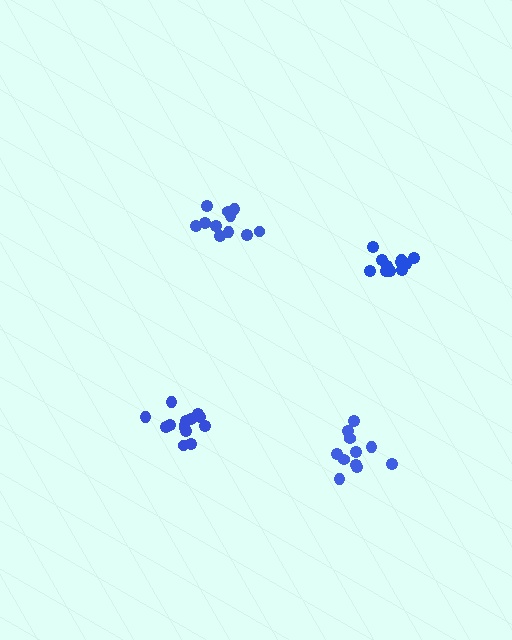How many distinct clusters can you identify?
There are 4 distinct clusters.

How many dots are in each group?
Group 1: 11 dots, Group 2: 11 dots, Group 3: 14 dots, Group 4: 11 dots (47 total).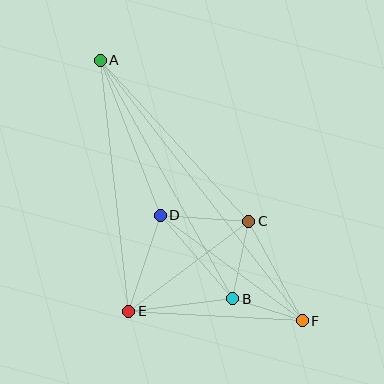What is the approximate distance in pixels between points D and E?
The distance between D and E is approximately 101 pixels.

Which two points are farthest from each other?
Points A and F are farthest from each other.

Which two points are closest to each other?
Points B and F are closest to each other.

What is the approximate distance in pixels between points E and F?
The distance between E and F is approximately 174 pixels.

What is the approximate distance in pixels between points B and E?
The distance between B and E is approximately 105 pixels.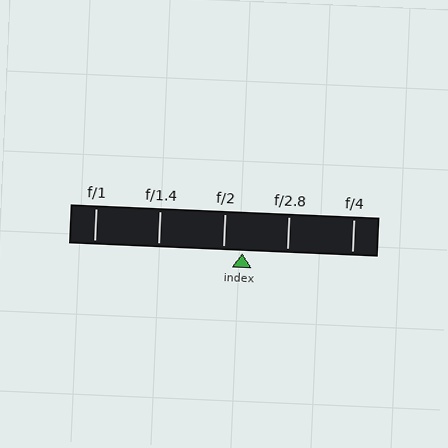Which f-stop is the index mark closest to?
The index mark is closest to f/2.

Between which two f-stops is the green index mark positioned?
The index mark is between f/2 and f/2.8.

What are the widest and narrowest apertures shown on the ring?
The widest aperture shown is f/1 and the narrowest is f/4.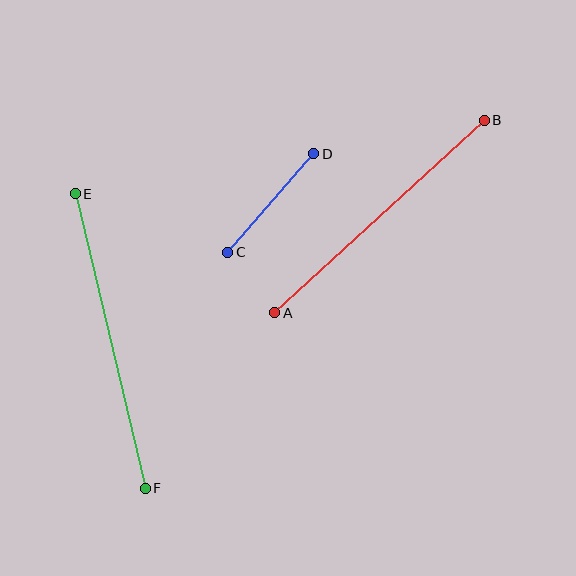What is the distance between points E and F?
The distance is approximately 303 pixels.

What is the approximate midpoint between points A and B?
The midpoint is at approximately (380, 217) pixels.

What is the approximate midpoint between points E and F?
The midpoint is at approximately (110, 341) pixels.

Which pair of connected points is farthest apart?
Points E and F are farthest apart.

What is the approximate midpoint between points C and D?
The midpoint is at approximately (271, 203) pixels.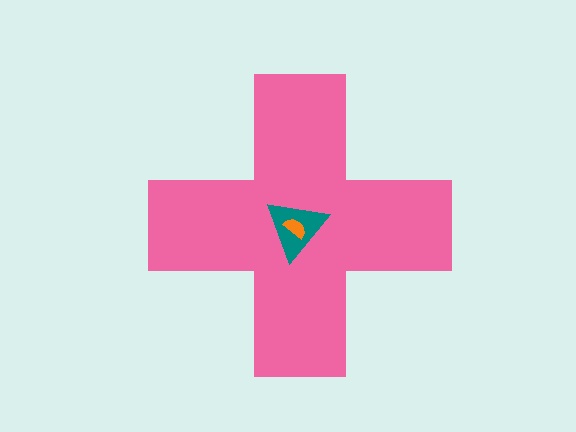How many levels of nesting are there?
3.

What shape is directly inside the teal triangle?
The orange semicircle.